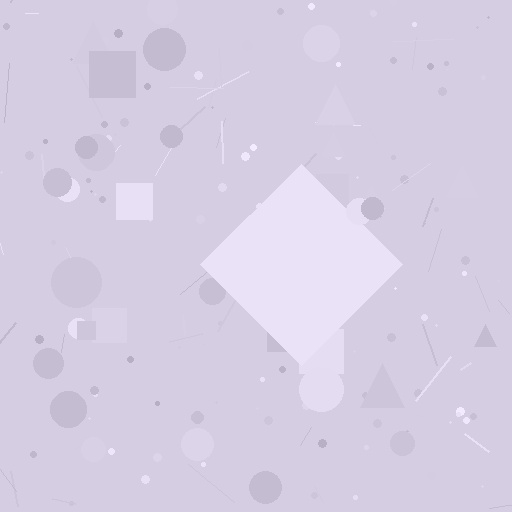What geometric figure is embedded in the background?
A diamond is embedded in the background.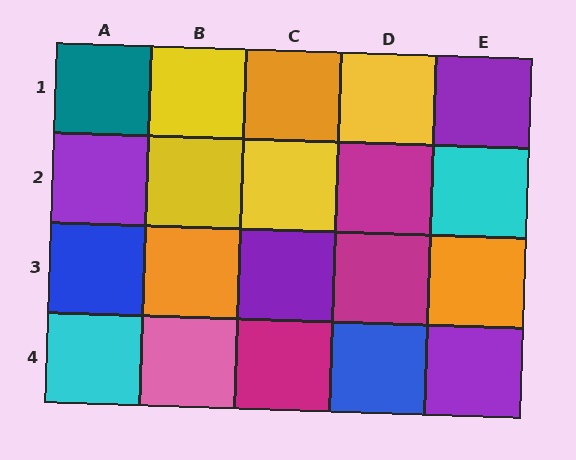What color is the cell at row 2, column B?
Yellow.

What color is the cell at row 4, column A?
Cyan.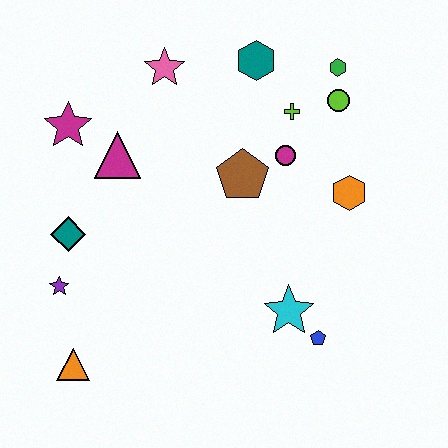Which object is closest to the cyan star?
The blue pentagon is closest to the cyan star.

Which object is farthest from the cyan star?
The magenta star is farthest from the cyan star.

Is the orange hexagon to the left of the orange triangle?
No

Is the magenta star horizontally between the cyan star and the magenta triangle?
No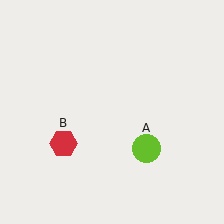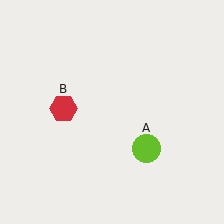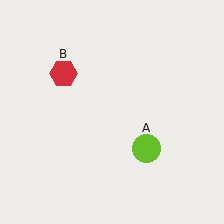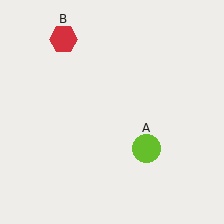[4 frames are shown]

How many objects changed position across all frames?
1 object changed position: red hexagon (object B).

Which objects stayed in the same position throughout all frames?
Lime circle (object A) remained stationary.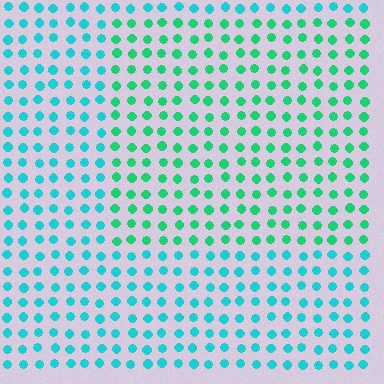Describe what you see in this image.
The image is filled with small cyan elements in a uniform arrangement. A rectangle-shaped region is visible where the elements are tinted to a slightly different hue, forming a subtle color boundary.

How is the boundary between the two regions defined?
The boundary is defined purely by a slight shift in hue (about 33 degrees). Spacing, size, and orientation are identical on both sides.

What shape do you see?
I see a rectangle.